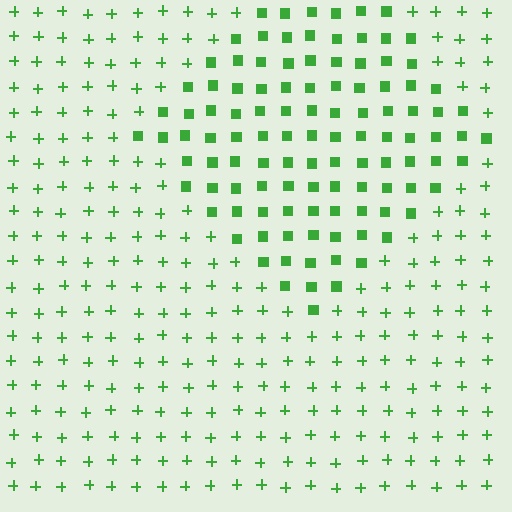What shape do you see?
I see a diamond.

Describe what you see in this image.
The image is filled with small green elements arranged in a uniform grid. A diamond-shaped region contains squares, while the surrounding area contains plus signs. The boundary is defined purely by the change in element shape.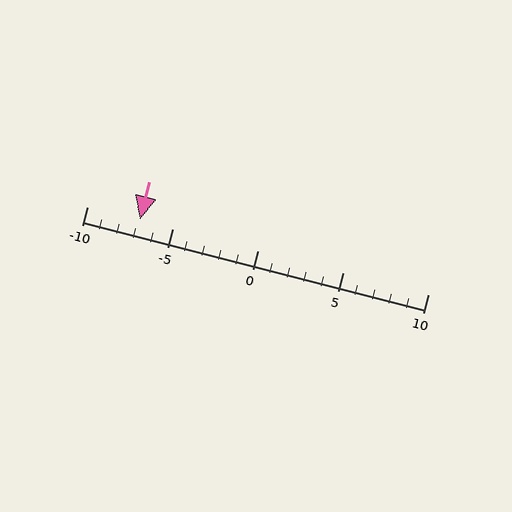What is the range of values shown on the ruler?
The ruler shows values from -10 to 10.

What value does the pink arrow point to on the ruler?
The pink arrow points to approximately -7.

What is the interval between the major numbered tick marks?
The major tick marks are spaced 5 units apart.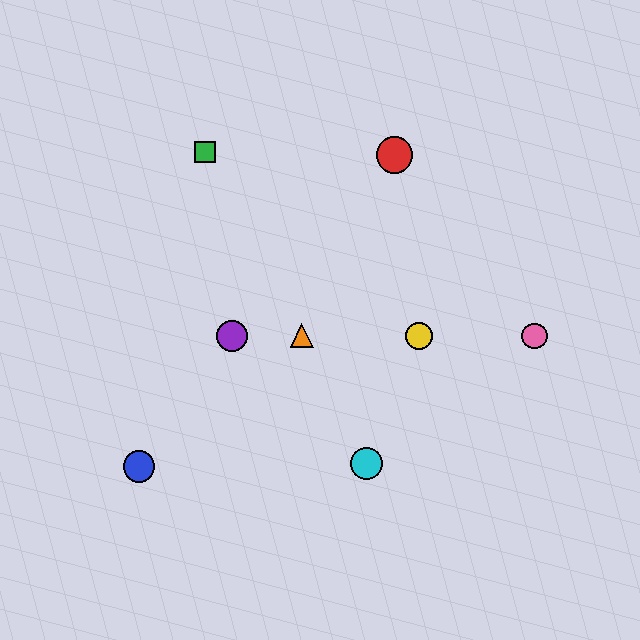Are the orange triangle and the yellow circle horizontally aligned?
Yes, both are at y≈336.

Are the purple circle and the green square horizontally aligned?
No, the purple circle is at y≈336 and the green square is at y≈152.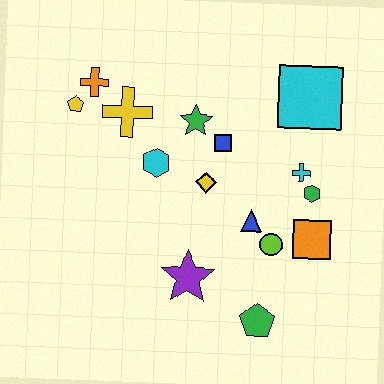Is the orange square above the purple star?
Yes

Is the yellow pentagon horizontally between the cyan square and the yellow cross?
No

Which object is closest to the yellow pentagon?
The orange cross is closest to the yellow pentagon.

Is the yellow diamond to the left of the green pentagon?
Yes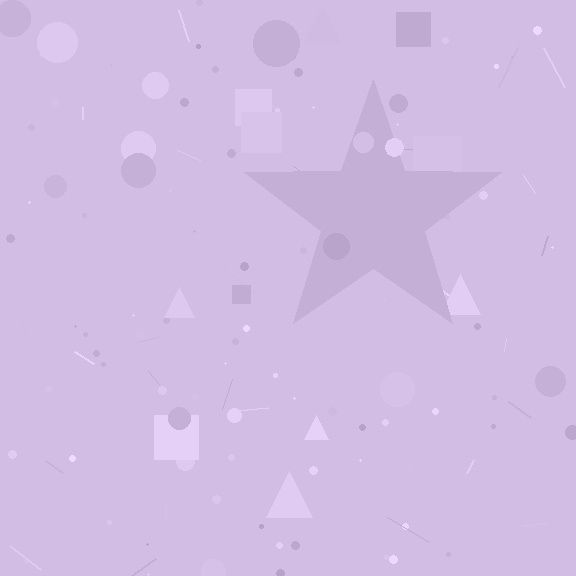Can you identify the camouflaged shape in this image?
The camouflaged shape is a star.